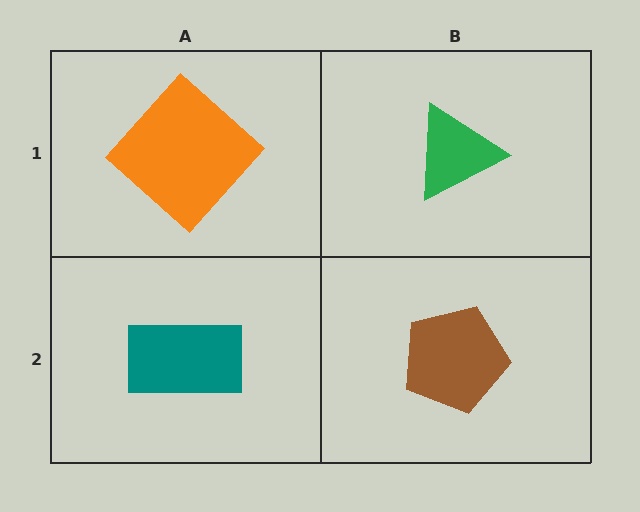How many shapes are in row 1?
2 shapes.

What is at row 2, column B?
A brown pentagon.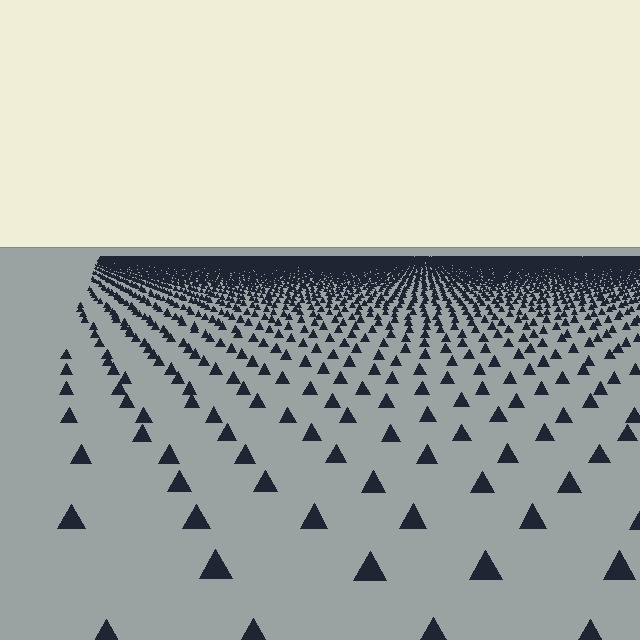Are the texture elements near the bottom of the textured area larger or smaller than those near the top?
Larger. Near the bottom, elements are closer to the viewer and appear at a bigger on-screen size.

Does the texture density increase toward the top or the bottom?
Density increases toward the top.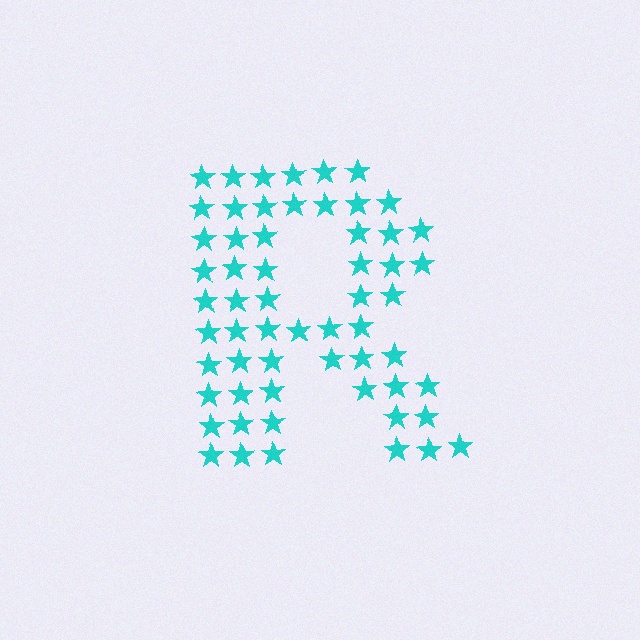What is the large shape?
The large shape is the letter R.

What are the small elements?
The small elements are stars.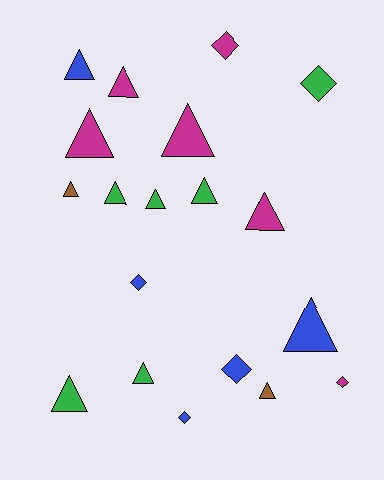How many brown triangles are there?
There are 2 brown triangles.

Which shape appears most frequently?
Triangle, with 13 objects.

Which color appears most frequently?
Magenta, with 6 objects.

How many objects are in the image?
There are 19 objects.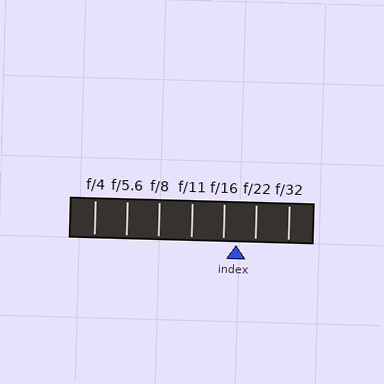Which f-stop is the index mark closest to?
The index mark is closest to f/16.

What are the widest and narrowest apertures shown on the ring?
The widest aperture shown is f/4 and the narrowest is f/32.